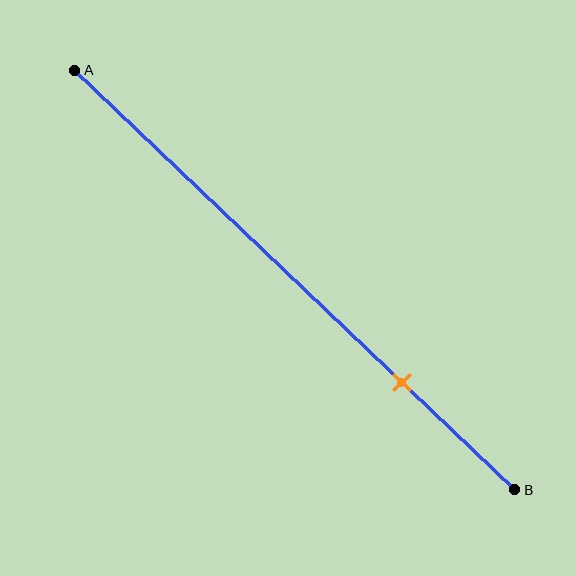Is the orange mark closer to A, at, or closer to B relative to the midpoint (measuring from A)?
The orange mark is closer to point B than the midpoint of segment AB.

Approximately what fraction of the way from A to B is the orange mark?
The orange mark is approximately 75% of the way from A to B.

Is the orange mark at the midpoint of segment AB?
No, the mark is at about 75% from A, not at the 50% midpoint.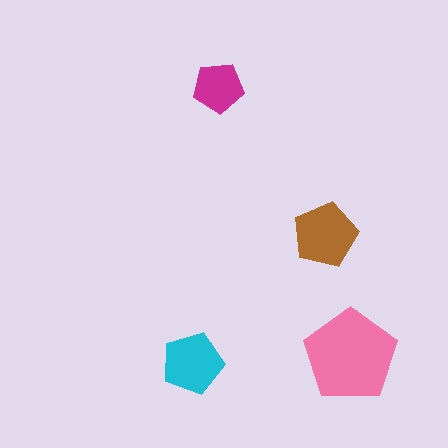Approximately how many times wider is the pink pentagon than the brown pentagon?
About 1.5 times wider.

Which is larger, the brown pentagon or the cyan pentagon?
The brown one.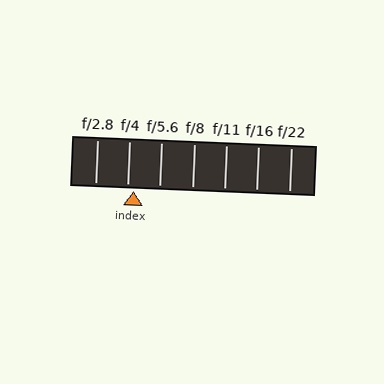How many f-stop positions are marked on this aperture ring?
There are 7 f-stop positions marked.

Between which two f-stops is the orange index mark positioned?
The index mark is between f/4 and f/5.6.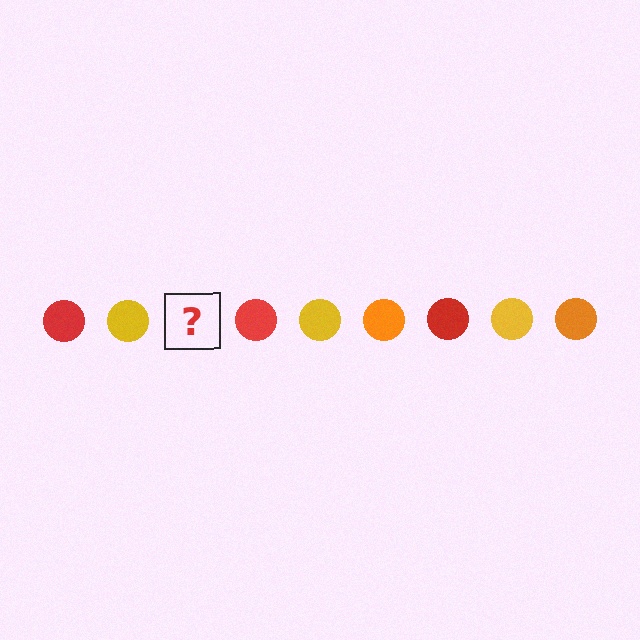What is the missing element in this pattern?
The missing element is an orange circle.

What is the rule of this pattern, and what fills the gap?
The rule is that the pattern cycles through red, yellow, orange circles. The gap should be filled with an orange circle.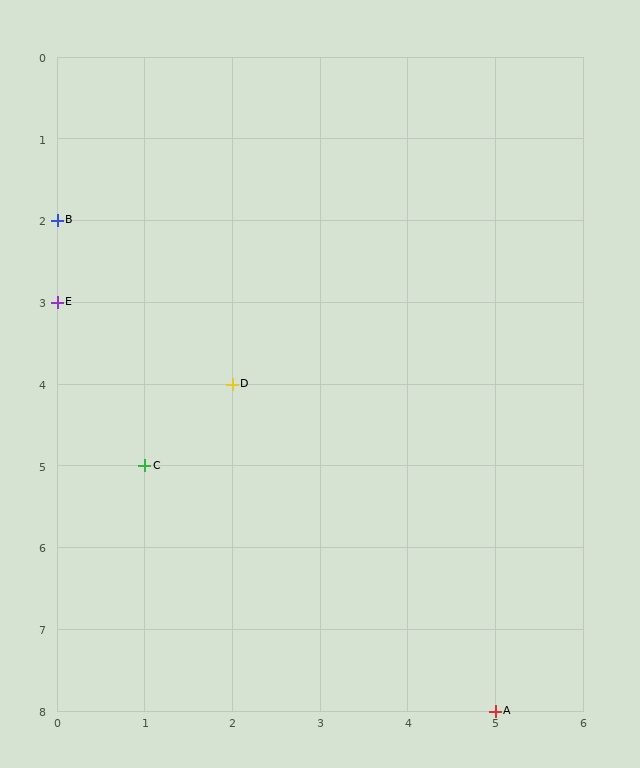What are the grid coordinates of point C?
Point C is at grid coordinates (1, 5).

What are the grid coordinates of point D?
Point D is at grid coordinates (2, 4).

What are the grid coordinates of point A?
Point A is at grid coordinates (5, 8).